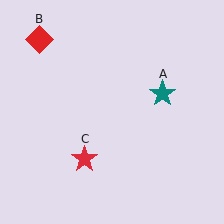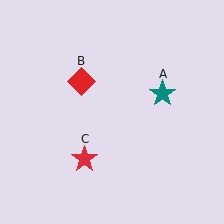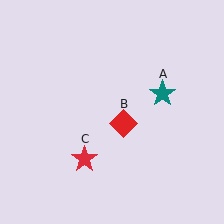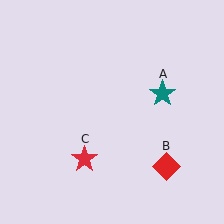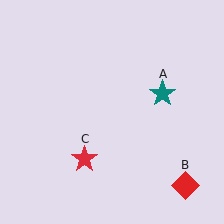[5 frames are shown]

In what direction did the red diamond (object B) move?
The red diamond (object B) moved down and to the right.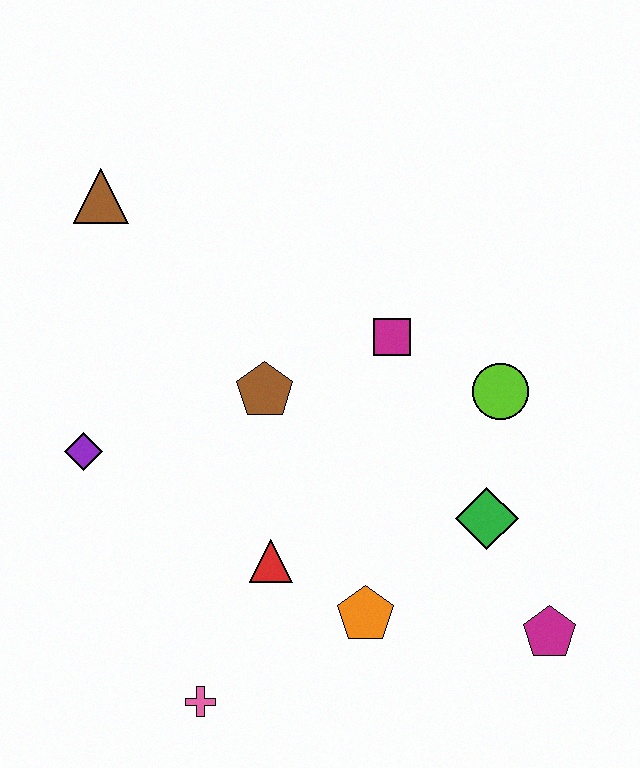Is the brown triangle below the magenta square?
No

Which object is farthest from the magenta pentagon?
The brown triangle is farthest from the magenta pentagon.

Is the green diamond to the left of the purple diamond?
No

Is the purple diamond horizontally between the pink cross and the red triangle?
No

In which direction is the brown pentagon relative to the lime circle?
The brown pentagon is to the left of the lime circle.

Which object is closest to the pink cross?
The red triangle is closest to the pink cross.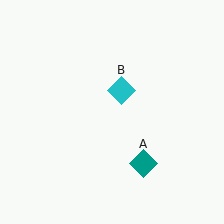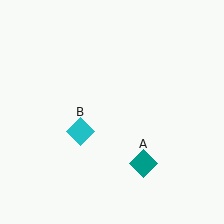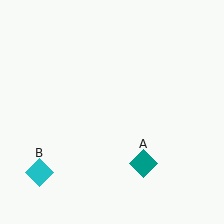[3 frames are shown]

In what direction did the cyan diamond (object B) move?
The cyan diamond (object B) moved down and to the left.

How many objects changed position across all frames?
1 object changed position: cyan diamond (object B).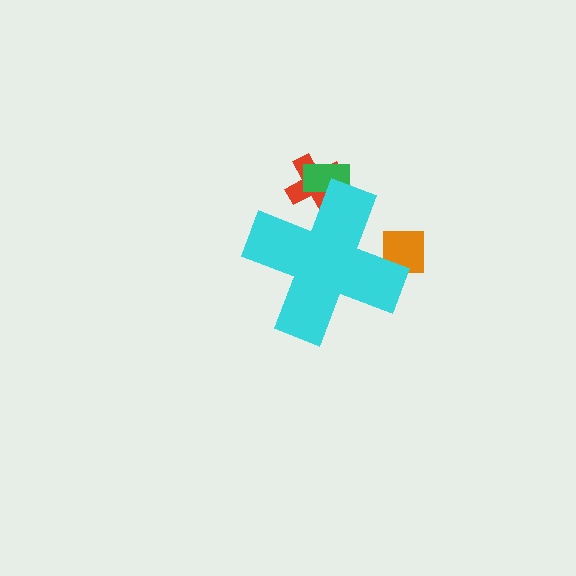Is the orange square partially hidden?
Yes, the orange square is partially hidden behind the cyan cross.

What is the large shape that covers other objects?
A cyan cross.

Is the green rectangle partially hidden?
Yes, the green rectangle is partially hidden behind the cyan cross.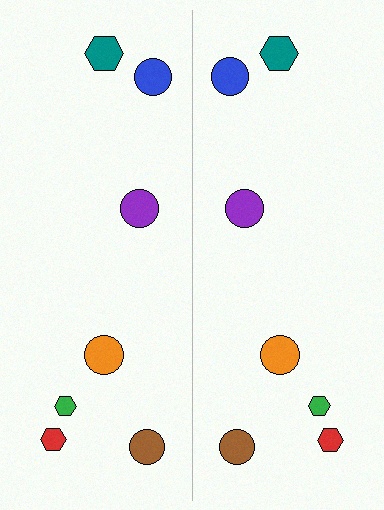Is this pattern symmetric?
Yes, this pattern has bilateral (reflection) symmetry.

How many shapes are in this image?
There are 14 shapes in this image.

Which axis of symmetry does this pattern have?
The pattern has a vertical axis of symmetry running through the center of the image.